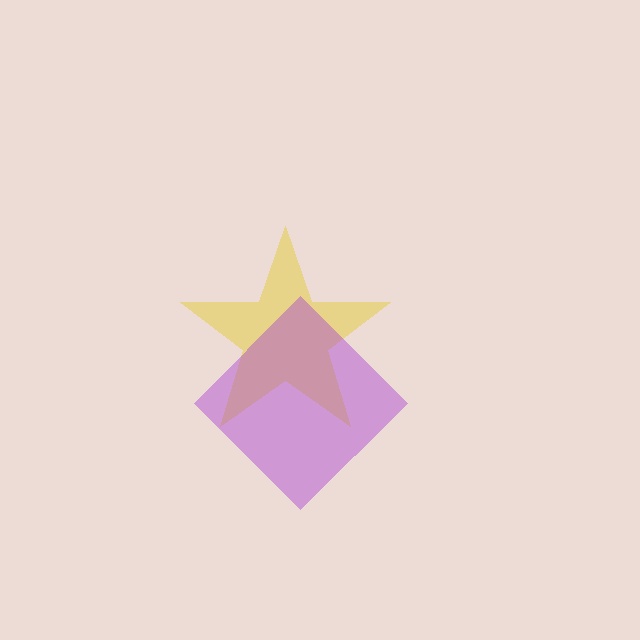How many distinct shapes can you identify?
There are 2 distinct shapes: a yellow star, a purple diamond.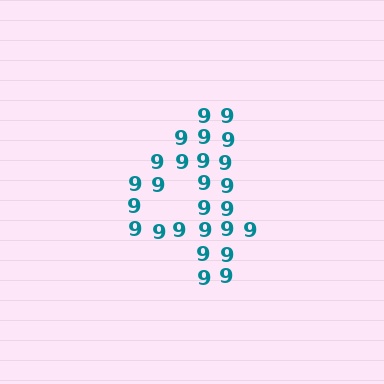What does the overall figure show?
The overall figure shows the digit 4.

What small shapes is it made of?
It is made of small digit 9's.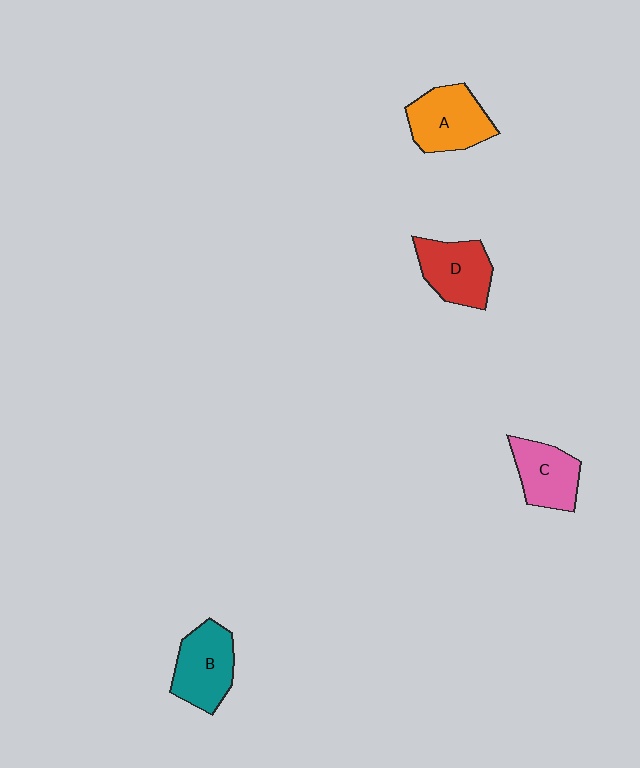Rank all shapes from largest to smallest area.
From largest to smallest: A (orange), B (teal), D (red), C (pink).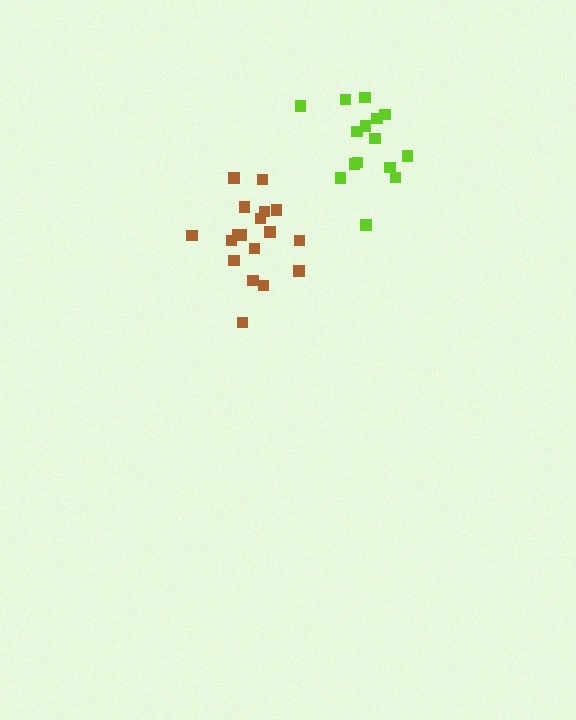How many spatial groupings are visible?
There are 2 spatial groupings.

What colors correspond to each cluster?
The clusters are colored: brown, lime.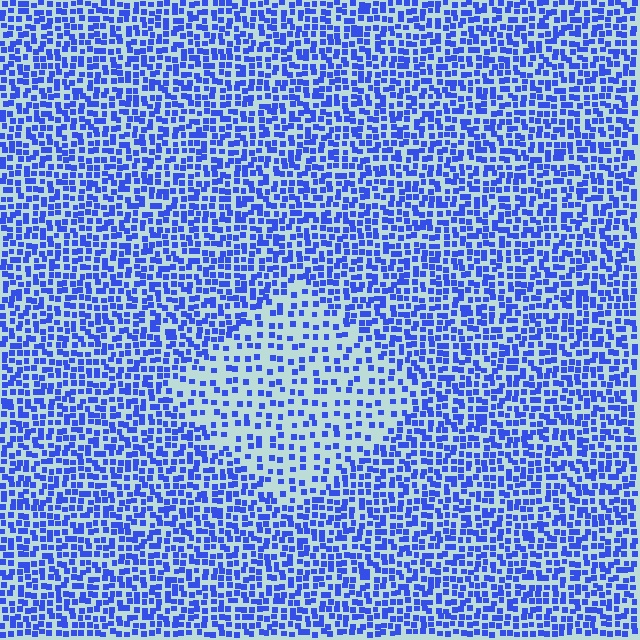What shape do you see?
I see a diamond.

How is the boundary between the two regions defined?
The boundary is defined by a change in element density (approximately 2.0x ratio). All elements are the same color, size, and shape.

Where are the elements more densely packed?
The elements are more densely packed outside the diamond boundary.